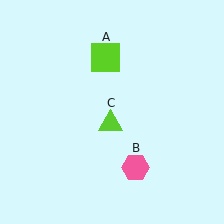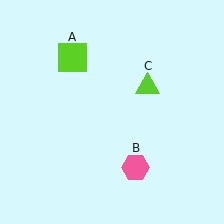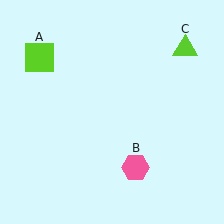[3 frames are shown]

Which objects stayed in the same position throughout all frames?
Pink hexagon (object B) remained stationary.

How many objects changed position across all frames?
2 objects changed position: lime square (object A), lime triangle (object C).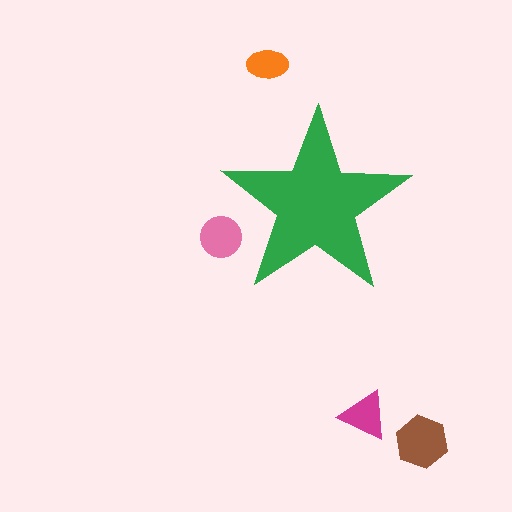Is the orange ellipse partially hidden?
No, the orange ellipse is fully visible.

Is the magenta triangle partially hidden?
No, the magenta triangle is fully visible.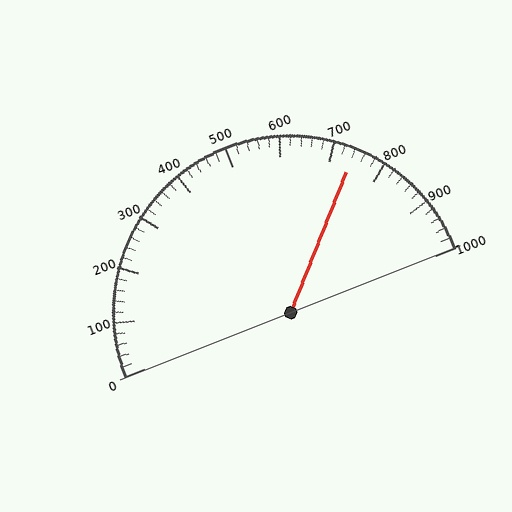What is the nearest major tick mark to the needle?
The nearest major tick mark is 700.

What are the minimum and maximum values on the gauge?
The gauge ranges from 0 to 1000.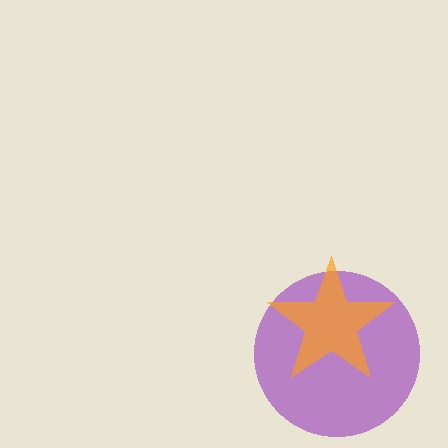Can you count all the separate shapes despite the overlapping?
Yes, there are 2 separate shapes.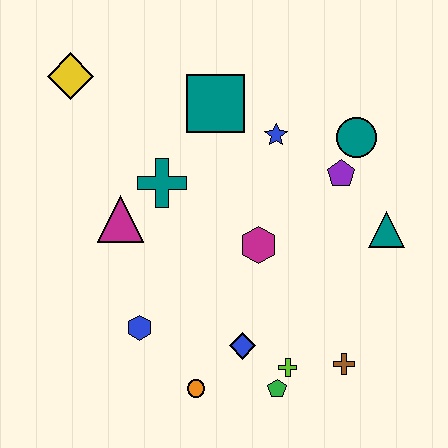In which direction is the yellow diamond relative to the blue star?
The yellow diamond is to the left of the blue star.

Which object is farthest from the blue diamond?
The yellow diamond is farthest from the blue diamond.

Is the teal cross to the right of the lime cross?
No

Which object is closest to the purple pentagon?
The teal circle is closest to the purple pentagon.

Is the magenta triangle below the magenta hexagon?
No